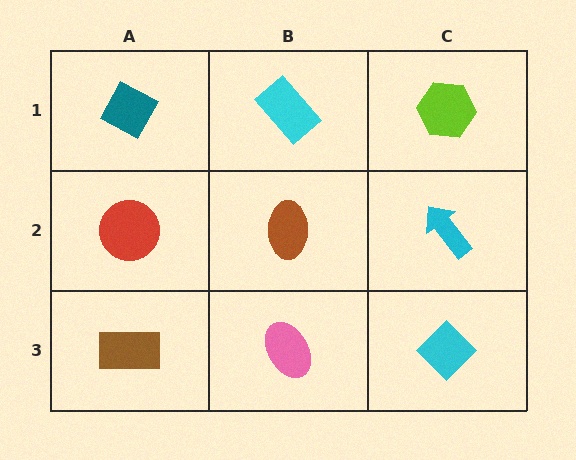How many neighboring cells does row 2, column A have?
3.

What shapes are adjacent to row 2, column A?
A teal diamond (row 1, column A), a brown rectangle (row 3, column A), a brown ellipse (row 2, column B).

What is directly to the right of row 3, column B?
A cyan diamond.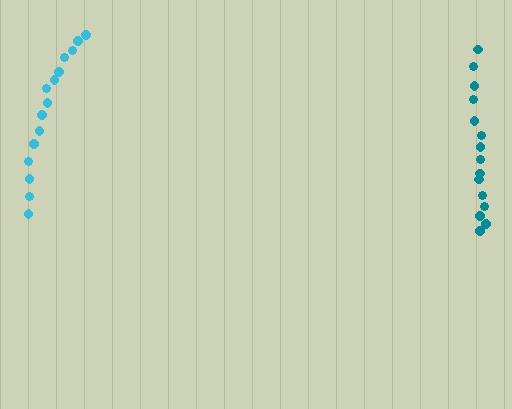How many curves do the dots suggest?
There are 2 distinct paths.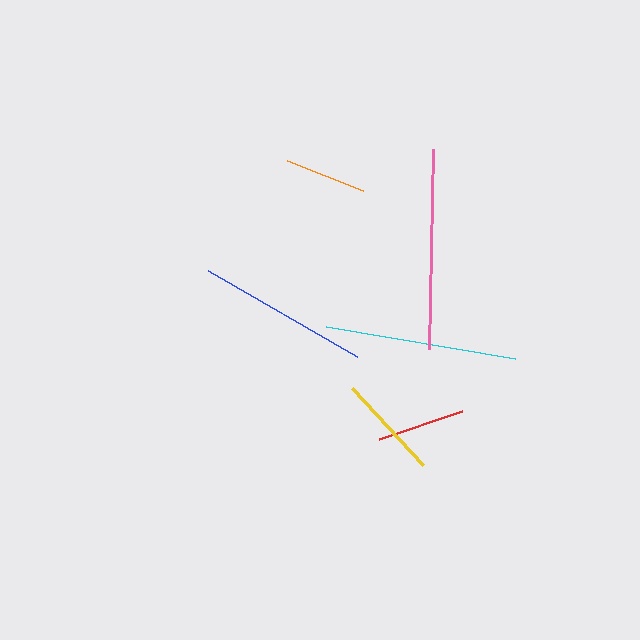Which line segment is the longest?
The pink line is the longest at approximately 200 pixels.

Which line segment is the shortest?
The orange line is the shortest at approximately 82 pixels.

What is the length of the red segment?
The red segment is approximately 88 pixels long.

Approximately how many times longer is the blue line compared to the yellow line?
The blue line is approximately 1.6 times the length of the yellow line.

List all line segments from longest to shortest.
From longest to shortest: pink, cyan, blue, yellow, red, orange.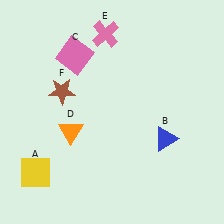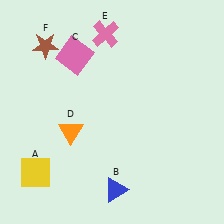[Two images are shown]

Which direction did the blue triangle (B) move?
The blue triangle (B) moved down.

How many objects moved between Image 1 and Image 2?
2 objects moved between the two images.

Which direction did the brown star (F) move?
The brown star (F) moved up.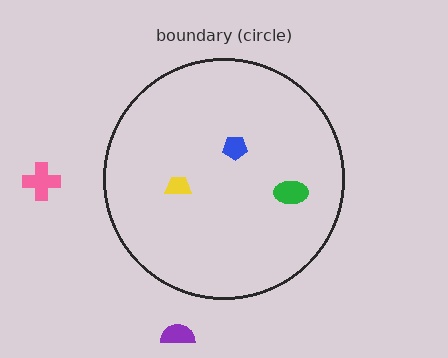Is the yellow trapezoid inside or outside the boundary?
Inside.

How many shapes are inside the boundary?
3 inside, 2 outside.